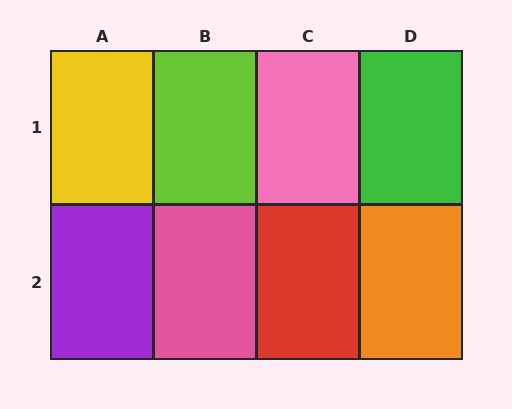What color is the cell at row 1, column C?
Pink.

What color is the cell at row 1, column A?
Yellow.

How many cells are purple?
1 cell is purple.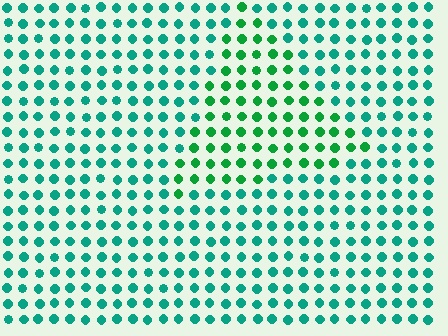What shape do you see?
I see a triangle.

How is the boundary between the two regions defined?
The boundary is defined purely by a slight shift in hue (about 32 degrees). Spacing, size, and orientation are identical on both sides.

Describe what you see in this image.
The image is filled with small teal elements in a uniform arrangement. A triangle-shaped region is visible where the elements are tinted to a slightly different hue, forming a subtle color boundary.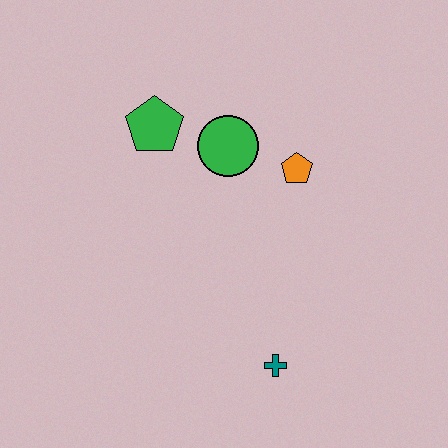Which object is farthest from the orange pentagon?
The teal cross is farthest from the orange pentagon.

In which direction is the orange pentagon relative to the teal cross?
The orange pentagon is above the teal cross.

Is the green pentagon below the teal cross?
No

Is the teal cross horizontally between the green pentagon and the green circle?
No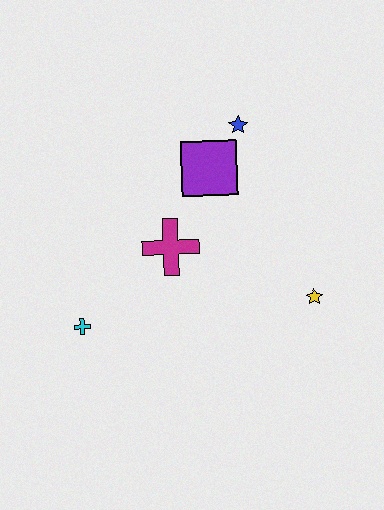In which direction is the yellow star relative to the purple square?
The yellow star is below the purple square.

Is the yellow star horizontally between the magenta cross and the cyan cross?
No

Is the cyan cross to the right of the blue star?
No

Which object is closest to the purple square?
The blue star is closest to the purple square.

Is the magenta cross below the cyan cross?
No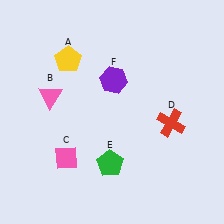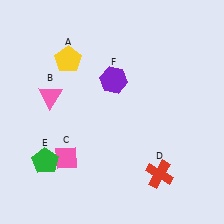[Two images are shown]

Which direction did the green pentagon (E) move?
The green pentagon (E) moved left.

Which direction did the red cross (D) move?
The red cross (D) moved down.